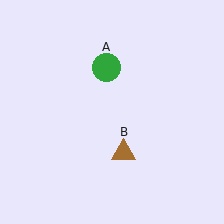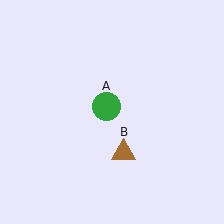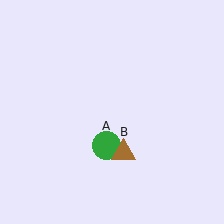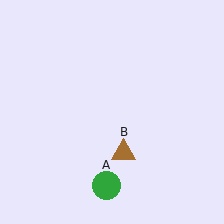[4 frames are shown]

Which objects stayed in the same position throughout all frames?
Brown triangle (object B) remained stationary.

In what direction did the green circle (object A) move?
The green circle (object A) moved down.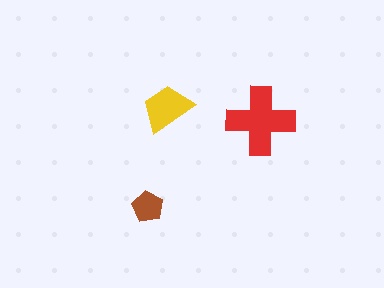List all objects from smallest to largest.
The brown pentagon, the yellow trapezoid, the red cross.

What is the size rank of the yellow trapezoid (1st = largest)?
2nd.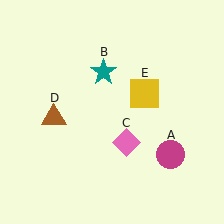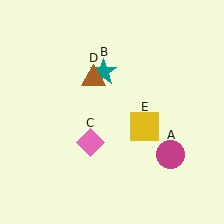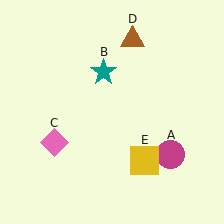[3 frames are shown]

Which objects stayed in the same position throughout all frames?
Magenta circle (object A) and teal star (object B) remained stationary.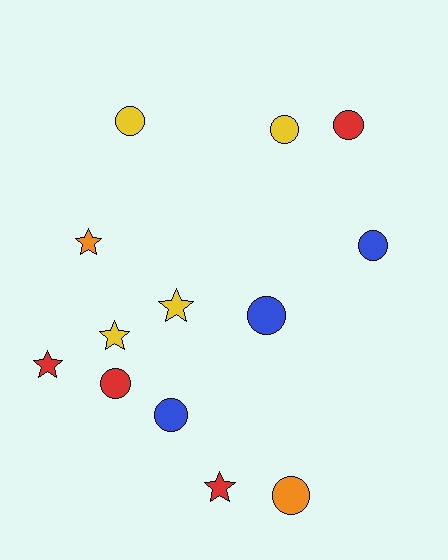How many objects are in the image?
There are 13 objects.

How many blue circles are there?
There are 3 blue circles.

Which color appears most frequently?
Yellow, with 4 objects.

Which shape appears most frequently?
Circle, with 8 objects.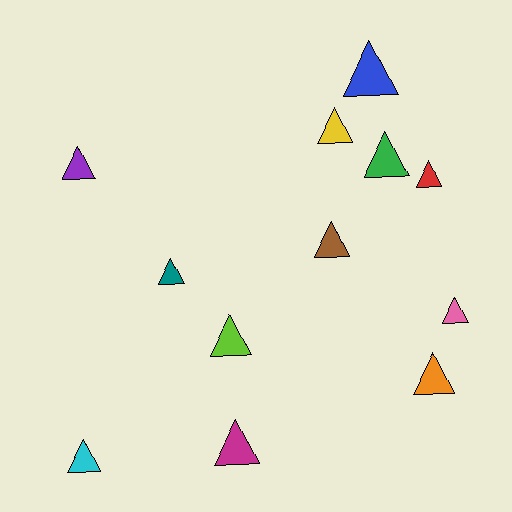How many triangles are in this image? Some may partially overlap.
There are 12 triangles.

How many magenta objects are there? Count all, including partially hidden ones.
There is 1 magenta object.